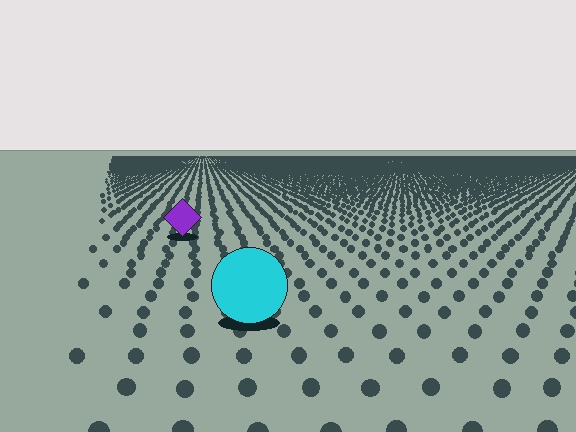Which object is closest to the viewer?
The cyan circle is closest. The texture marks near it are larger and more spread out.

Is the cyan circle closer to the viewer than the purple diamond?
Yes. The cyan circle is closer — you can tell from the texture gradient: the ground texture is coarser near it.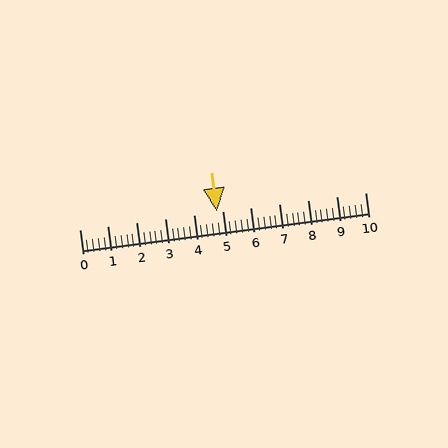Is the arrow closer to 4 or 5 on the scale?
The arrow is closer to 5.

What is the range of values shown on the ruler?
The ruler shows values from 0 to 10.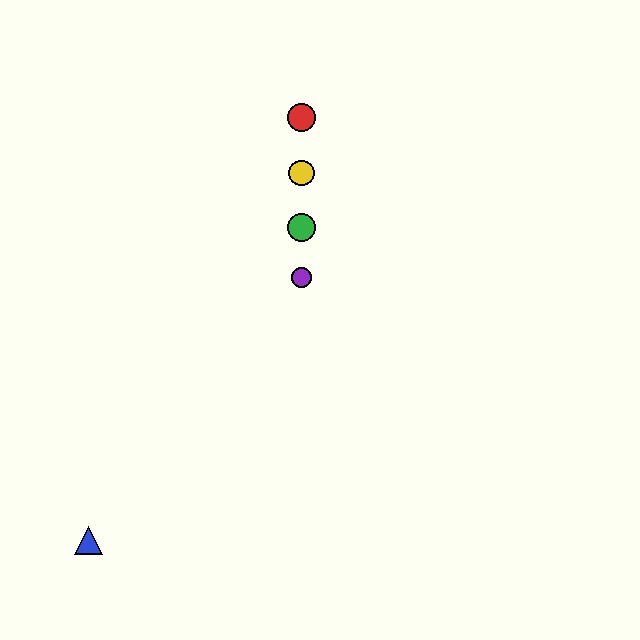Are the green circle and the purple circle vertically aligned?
Yes, both are at x≈301.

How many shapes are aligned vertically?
4 shapes (the red circle, the green circle, the yellow circle, the purple circle) are aligned vertically.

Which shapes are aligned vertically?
The red circle, the green circle, the yellow circle, the purple circle are aligned vertically.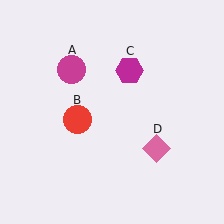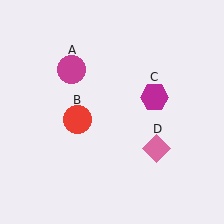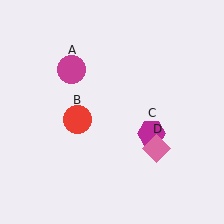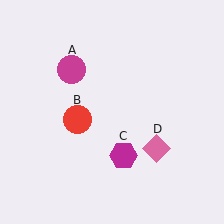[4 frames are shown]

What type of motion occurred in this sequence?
The magenta hexagon (object C) rotated clockwise around the center of the scene.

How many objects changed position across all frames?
1 object changed position: magenta hexagon (object C).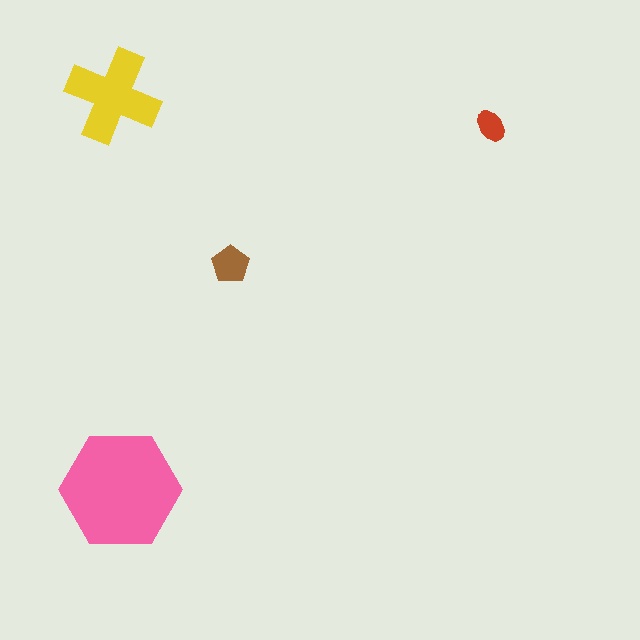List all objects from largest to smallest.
The pink hexagon, the yellow cross, the brown pentagon, the red ellipse.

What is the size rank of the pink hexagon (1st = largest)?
1st.